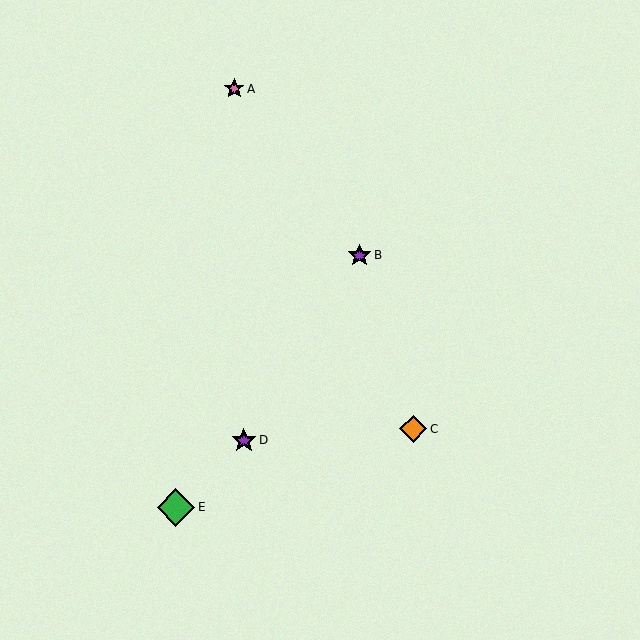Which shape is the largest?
The green diamond (labeled E) is the largest.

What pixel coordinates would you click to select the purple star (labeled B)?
Click at (360, 256) to select the purple star B.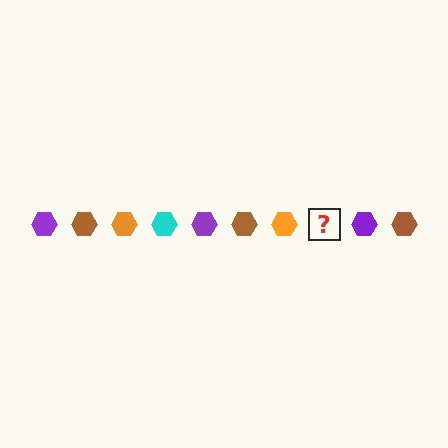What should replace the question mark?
The question mark should be replaced with a cyan hexagon.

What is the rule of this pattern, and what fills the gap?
The rule is that the pattern cycles through purple, brown, orange, cyan hexagons. The gap should be filled with a cyan hexagon.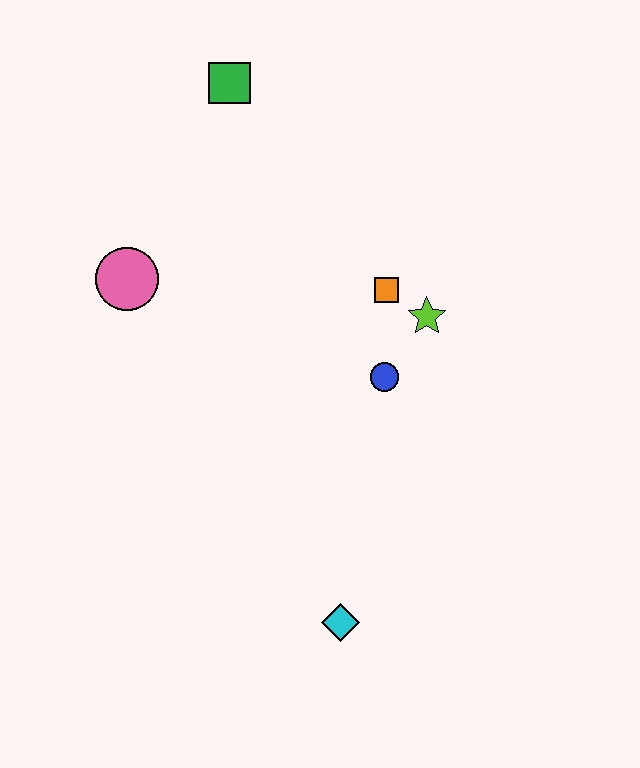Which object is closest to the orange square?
The lime star is closest to the orange square.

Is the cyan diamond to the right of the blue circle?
No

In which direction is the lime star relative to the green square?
The lime star is below the green square.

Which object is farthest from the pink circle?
The cyan diamond is farthest from the pink circle.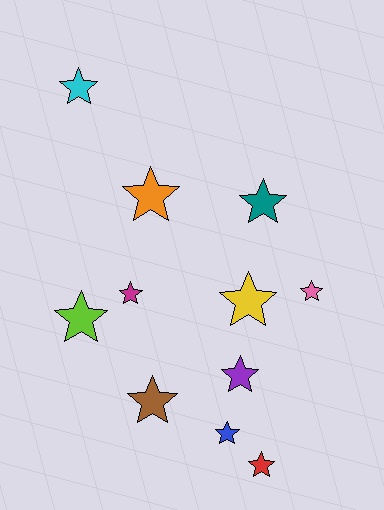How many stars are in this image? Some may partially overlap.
There are 11 stars.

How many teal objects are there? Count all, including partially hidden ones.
There is 1 teal object.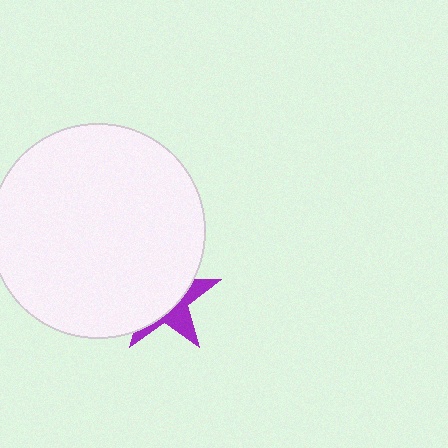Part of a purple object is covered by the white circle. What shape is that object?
It is a star.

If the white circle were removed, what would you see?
You would see the complete purple star.